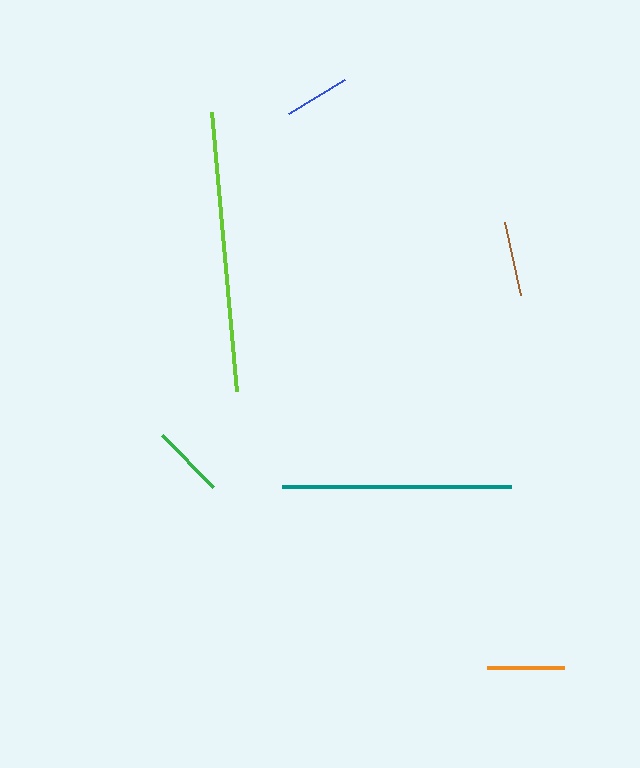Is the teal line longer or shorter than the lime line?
The lime line is longer than the teal line.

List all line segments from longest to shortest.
From longest to shortest: lime, teal, orange, brown, green, blue.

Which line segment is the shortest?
The blue line is the shortest at approximately 65 pixels.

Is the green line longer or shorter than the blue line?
The green line is longer than the blue line.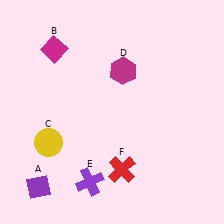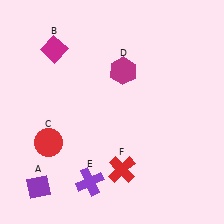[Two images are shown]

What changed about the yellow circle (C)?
In Image 1, C is yellow. In Image 2, it changed to red.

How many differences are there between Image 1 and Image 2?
There is 1 difference between the two images.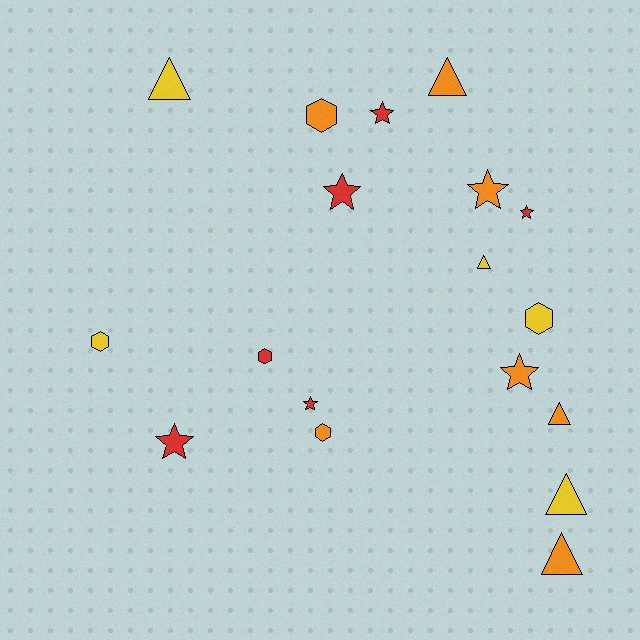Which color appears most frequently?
Orange, with 7 objects.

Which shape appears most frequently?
Star, with 7 objects.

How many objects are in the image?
There are 18 objects.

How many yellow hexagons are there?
There are 2 yellow hexagons.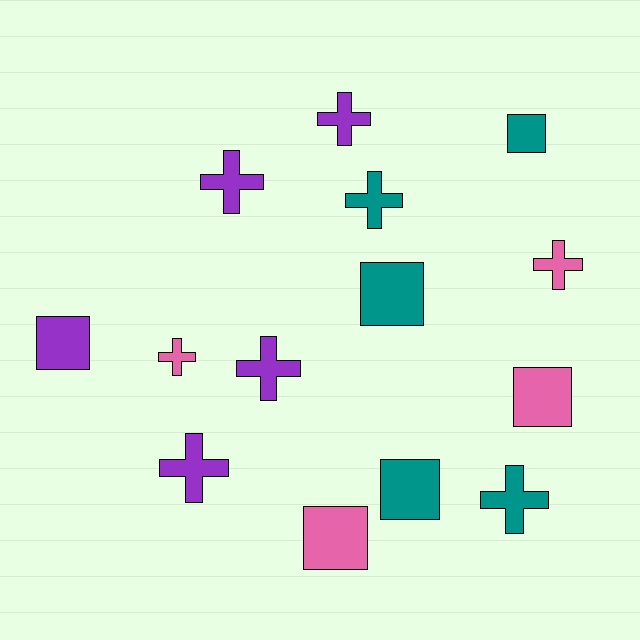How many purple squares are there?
There is 1 purple square.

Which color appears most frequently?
Teal, with 5 objects.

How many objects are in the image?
There are 14 objects.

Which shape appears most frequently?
Cross, with 8 objects.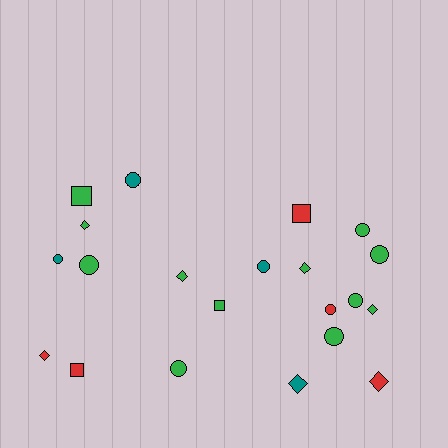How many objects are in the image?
There are 21 objects.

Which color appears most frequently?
Green, with 12 objects.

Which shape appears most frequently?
Circle, with 10 objects.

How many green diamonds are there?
There are 4 green diamonds.